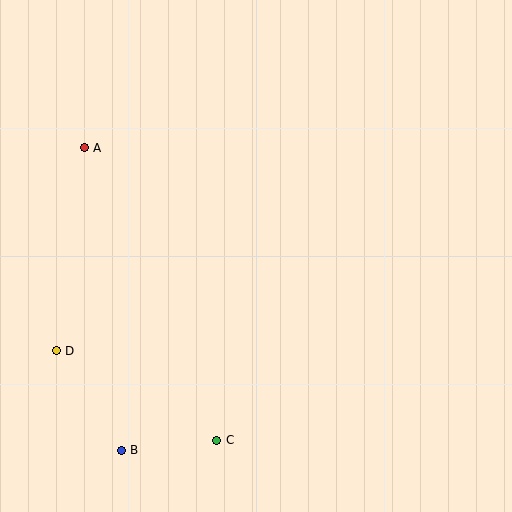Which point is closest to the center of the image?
Point C at (217, 440) is closest to the center.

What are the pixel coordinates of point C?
Point C is at (217, 440).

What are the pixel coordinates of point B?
Point B is at (121, 450).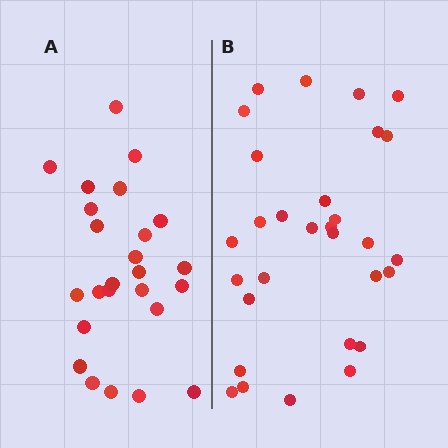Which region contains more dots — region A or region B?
Region B (the right region) has more dots.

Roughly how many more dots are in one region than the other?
Region B has about 5 more dots than region A.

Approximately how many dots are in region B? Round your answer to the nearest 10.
About 30 dots.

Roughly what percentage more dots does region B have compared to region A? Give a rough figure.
About 20% more.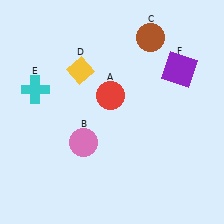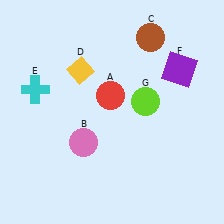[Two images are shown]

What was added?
A lime circle (G) was added in Image 2.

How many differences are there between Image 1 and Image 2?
There is 1 difference between the two images.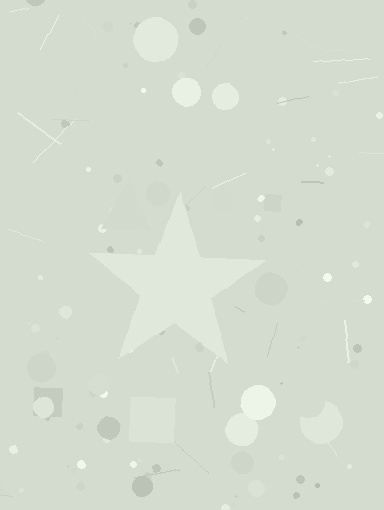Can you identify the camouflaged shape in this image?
The camouflaged shape is a star.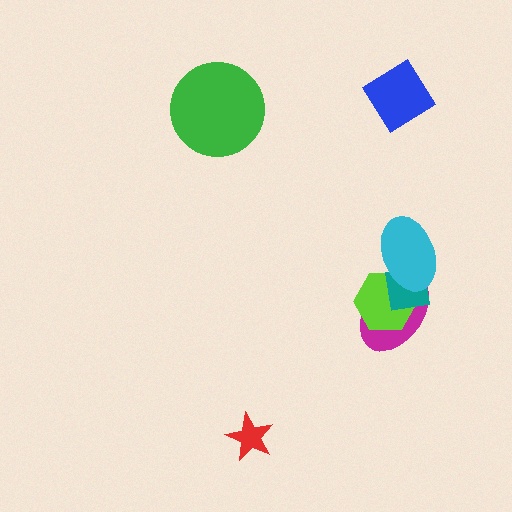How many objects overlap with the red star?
0 objects overlap with the red star.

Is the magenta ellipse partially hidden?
Yes, it is partially covered by another shape.